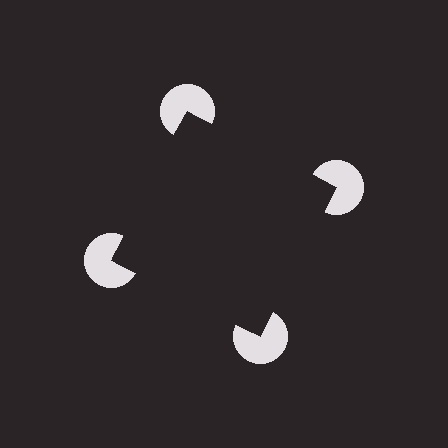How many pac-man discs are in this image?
There are 4 — one at each vertex of the illusory square.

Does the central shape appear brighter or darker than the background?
It typically appears slightly darker than the background, even though no actual brightness change is drawn.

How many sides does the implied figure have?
4 sides.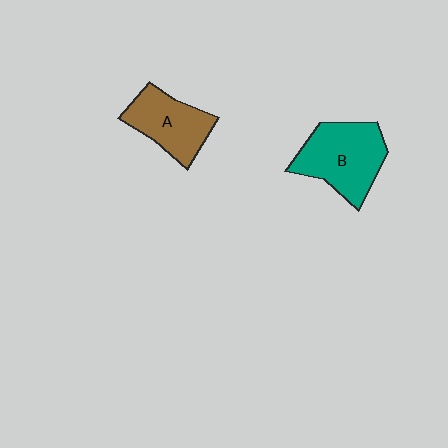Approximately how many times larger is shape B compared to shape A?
Approximately 1.3 times.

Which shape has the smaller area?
Shape A (brown).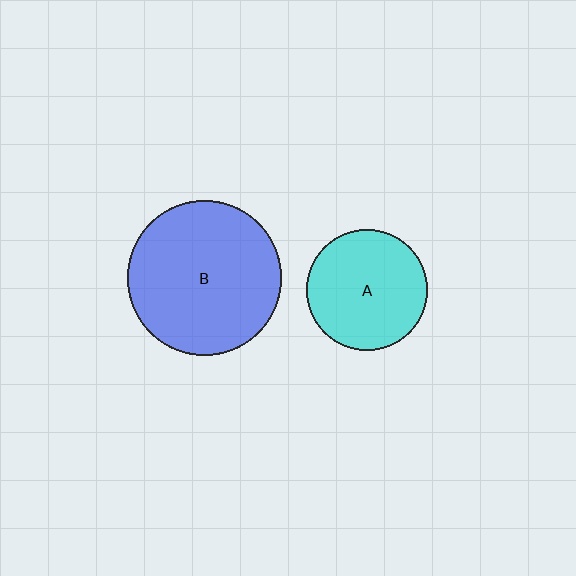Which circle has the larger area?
Circle B (blue).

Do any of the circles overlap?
No, none of the circles overlap.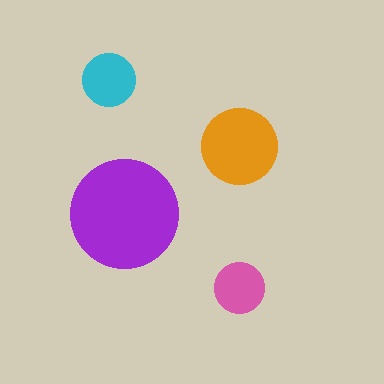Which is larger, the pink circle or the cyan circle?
The cyan one.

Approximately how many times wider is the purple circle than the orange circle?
About 1.5 times wider.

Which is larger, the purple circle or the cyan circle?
The purple one.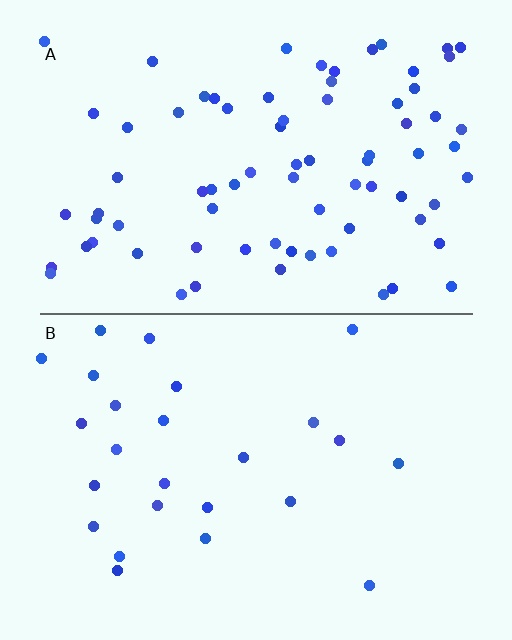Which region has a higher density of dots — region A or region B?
A (the top).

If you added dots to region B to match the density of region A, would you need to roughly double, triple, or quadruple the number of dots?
Approximately triple.